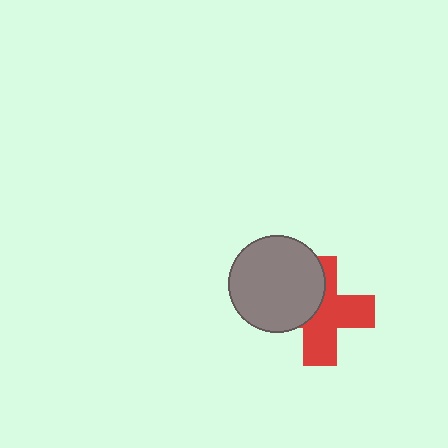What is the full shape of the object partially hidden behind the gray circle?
The partially hidden object is a red cross.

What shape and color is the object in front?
The object in front is a gray circle.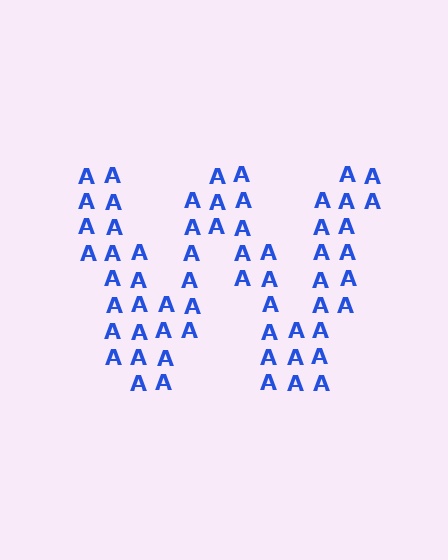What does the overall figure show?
The overall figure shows the letter W.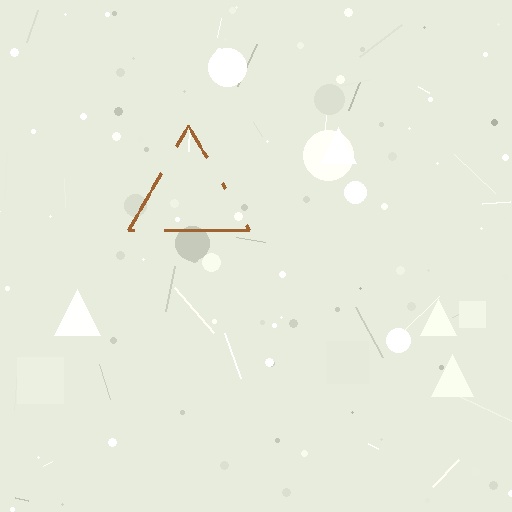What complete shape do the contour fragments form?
The contour fragments form a triangle.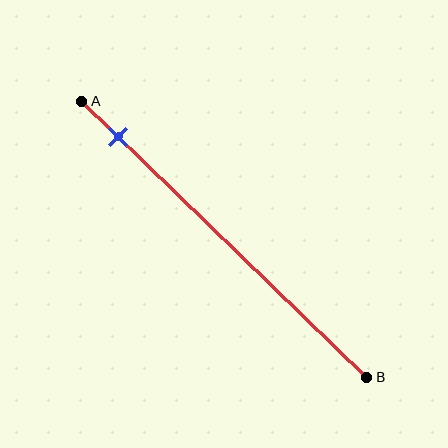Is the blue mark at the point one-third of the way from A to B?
No, the mark is at about 15% from A, not at the 33% one-third point.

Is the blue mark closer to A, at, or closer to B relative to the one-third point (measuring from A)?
The blue mark is closer to point A than the one-third point of segment AB.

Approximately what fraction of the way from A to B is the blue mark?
The blue mark is approximately 15% of the way from A to B.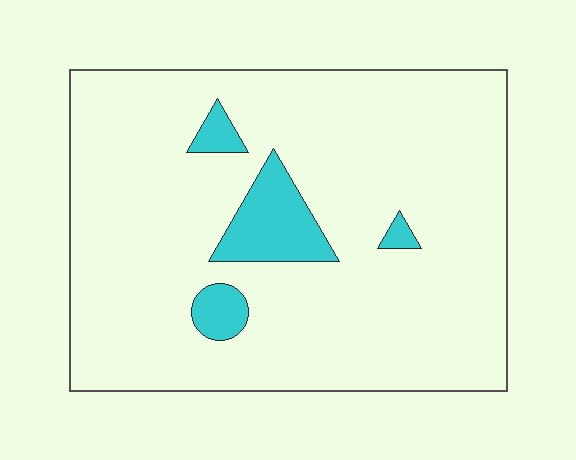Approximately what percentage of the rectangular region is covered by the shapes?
Approximately 10%.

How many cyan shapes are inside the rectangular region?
4.